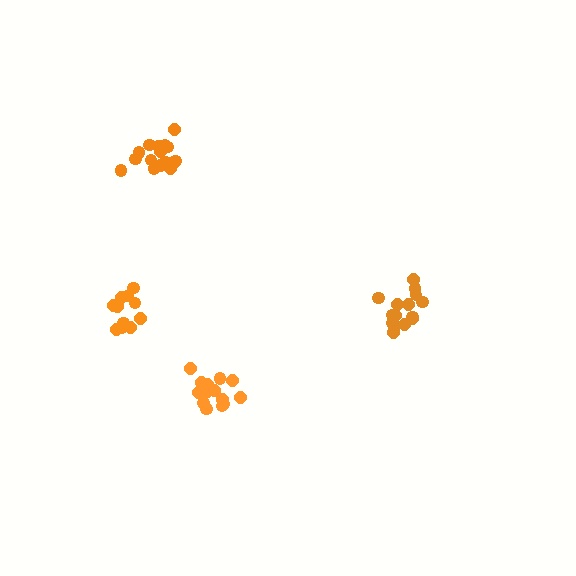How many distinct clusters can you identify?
There are 4 distinct clusters.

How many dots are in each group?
Group 1: 14 dots, Group 2: 15 dots, Group 3: 12 dots, Group 4: 17 dots (58 total).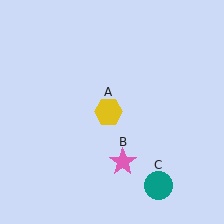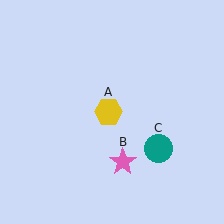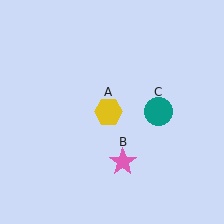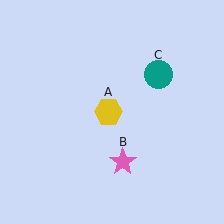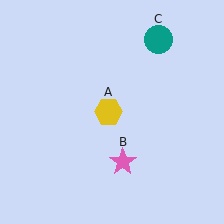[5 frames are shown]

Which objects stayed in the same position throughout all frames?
Yellow hexagon (object A) and pink star (object B) remained stationary.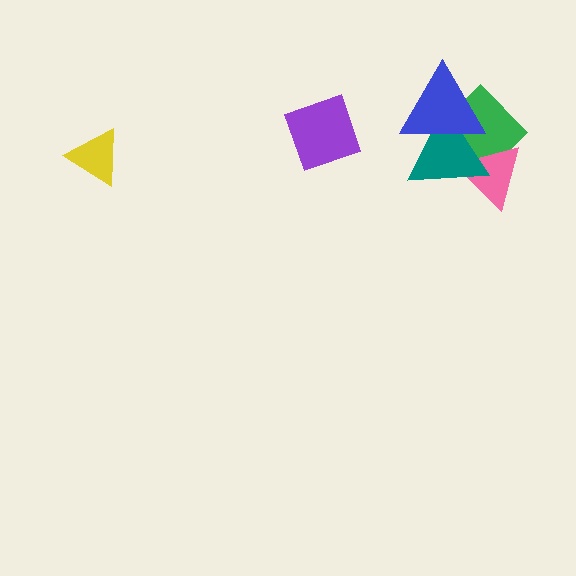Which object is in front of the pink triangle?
The teal triangle is in front of the pink triangle.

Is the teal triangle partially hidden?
Yes, it is partially covered by another shape.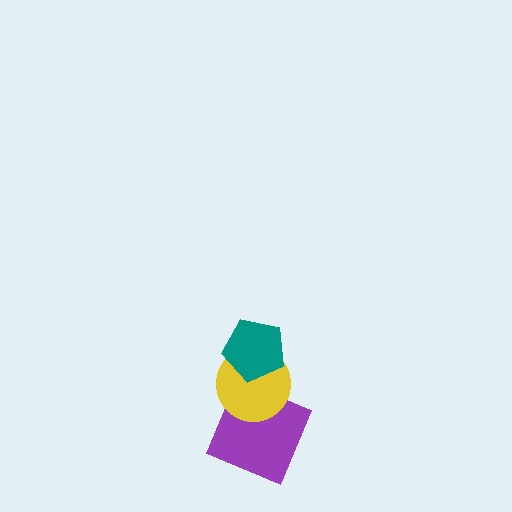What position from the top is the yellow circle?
The yellow circle is 2nd from the top.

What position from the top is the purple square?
The purple square is 3rd from the top.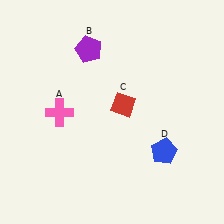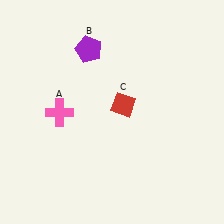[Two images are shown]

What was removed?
The blue pentagon (D) was removed in Image 2.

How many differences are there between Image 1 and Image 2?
There is 1 difference between the two images.